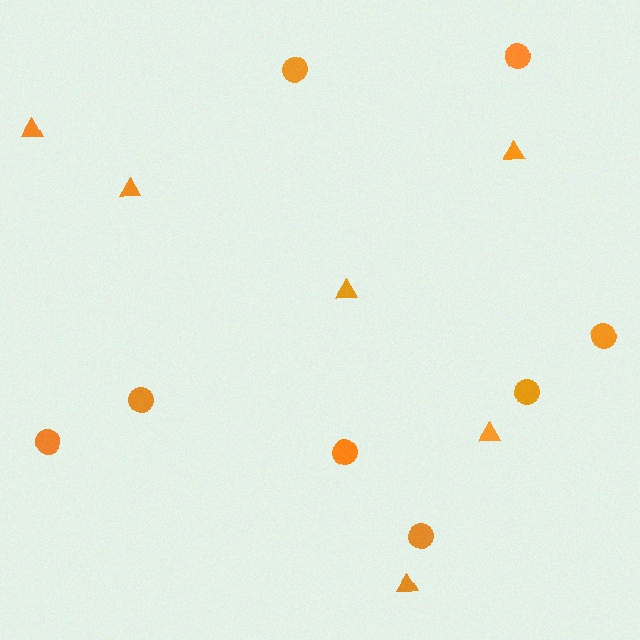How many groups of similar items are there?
There are 2 groups: one group of triangles (6) and one group of circles (8).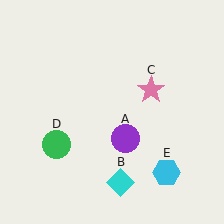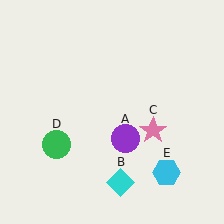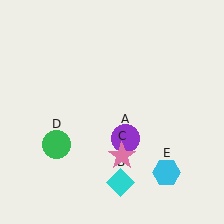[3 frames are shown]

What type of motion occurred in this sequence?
The pink star (object C) rotated clockwise around the center of the scene.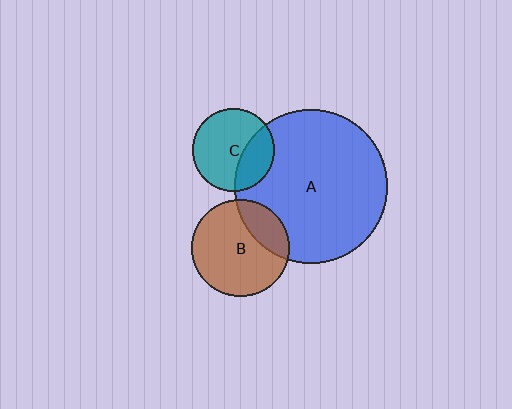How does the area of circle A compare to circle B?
Approximately 2.5 times.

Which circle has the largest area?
Circle A (blue).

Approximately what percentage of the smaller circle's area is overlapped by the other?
Approximately 30%.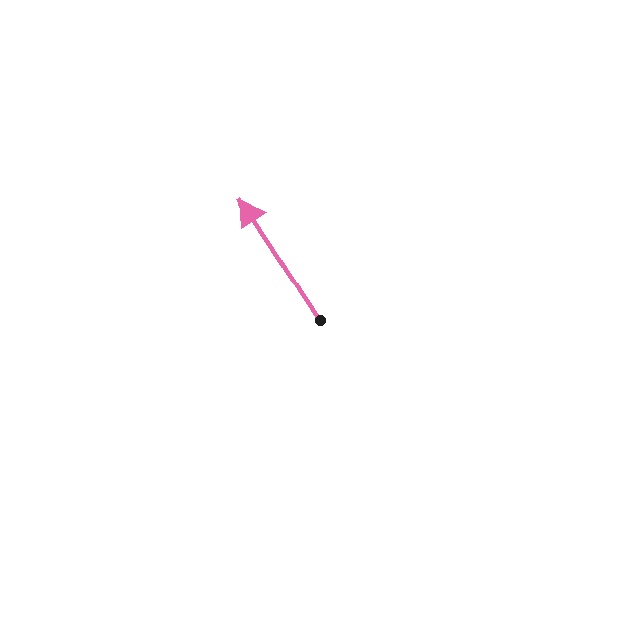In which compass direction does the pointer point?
Northwest.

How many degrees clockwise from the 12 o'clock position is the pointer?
Approximately 327 degrees.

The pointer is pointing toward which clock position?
Roughly 11 o'clock.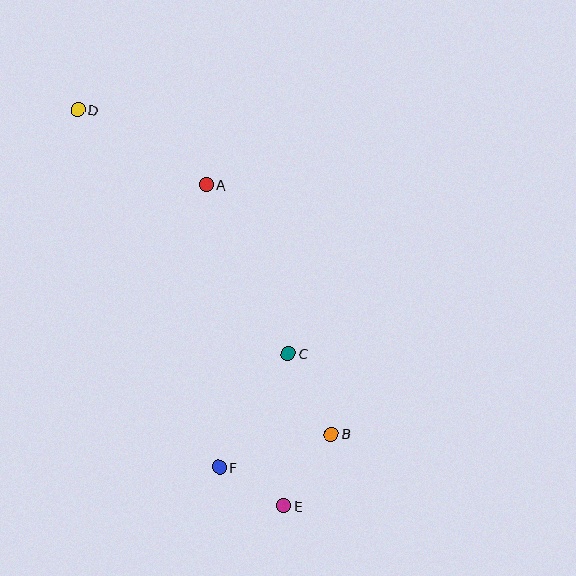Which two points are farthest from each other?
Points D and E are farthest from each other.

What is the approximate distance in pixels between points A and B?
The distance between A and B is approximately 279 pixels.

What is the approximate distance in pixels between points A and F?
The distance between A and F is approximately 283 pixels.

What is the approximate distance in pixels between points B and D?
The distance between B and D is approximately 411 pixels.